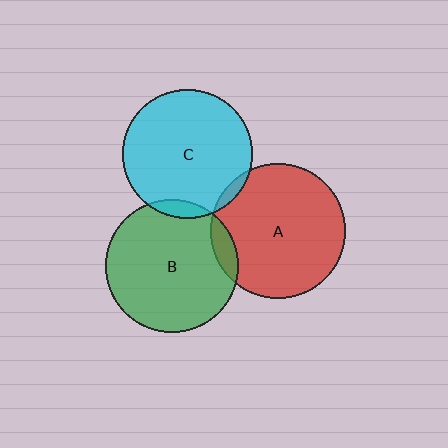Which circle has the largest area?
Circle A (red).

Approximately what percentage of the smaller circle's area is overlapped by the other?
Approximately 5%.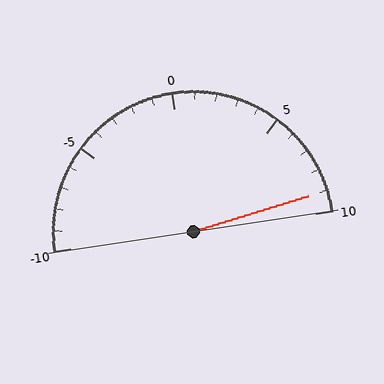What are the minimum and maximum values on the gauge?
The gauge ranges from -10 to 10.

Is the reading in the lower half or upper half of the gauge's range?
The reading is in the upper half of the range (-10 to 10).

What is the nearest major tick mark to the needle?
The nearest major tick mark is 10.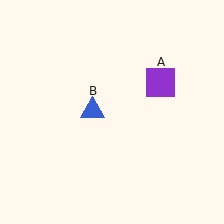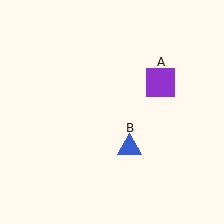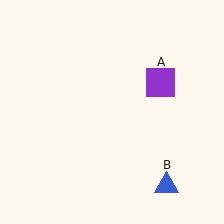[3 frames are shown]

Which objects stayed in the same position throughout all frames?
Purple square (object A) remained stationary.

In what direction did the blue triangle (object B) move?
The blue triangle (object B) moved down and to the right.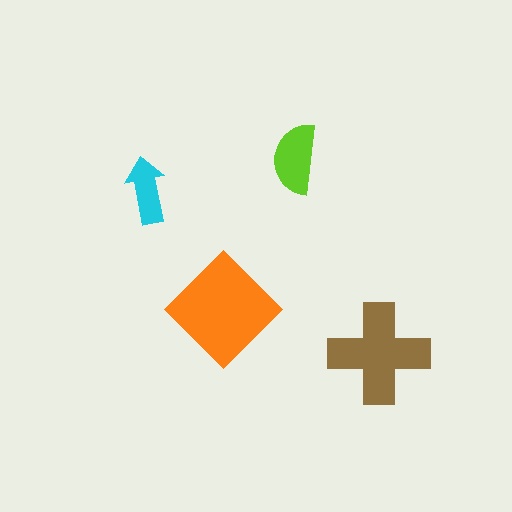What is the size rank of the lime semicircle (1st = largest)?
3rd.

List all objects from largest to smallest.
The orange diamond, the brown cross, the lime semicircle, the cyan arrow.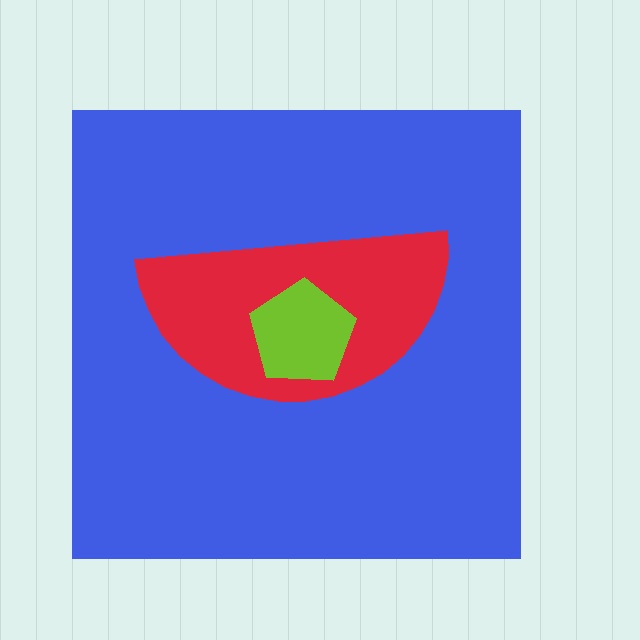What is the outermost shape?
The blue square.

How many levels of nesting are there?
3.